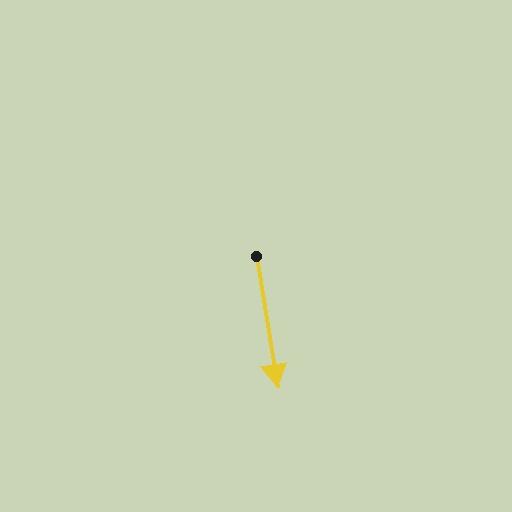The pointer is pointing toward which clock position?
Roughly 6 o'clock.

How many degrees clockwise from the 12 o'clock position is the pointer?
Approximately 171 degrees.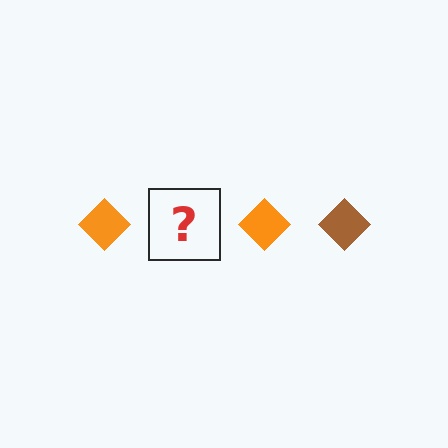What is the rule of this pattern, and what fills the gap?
The rule is that the pattern cycles through orange, brown diamonds. The gap should be filled with a brown diamond.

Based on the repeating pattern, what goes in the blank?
The blank should be a brown diamond.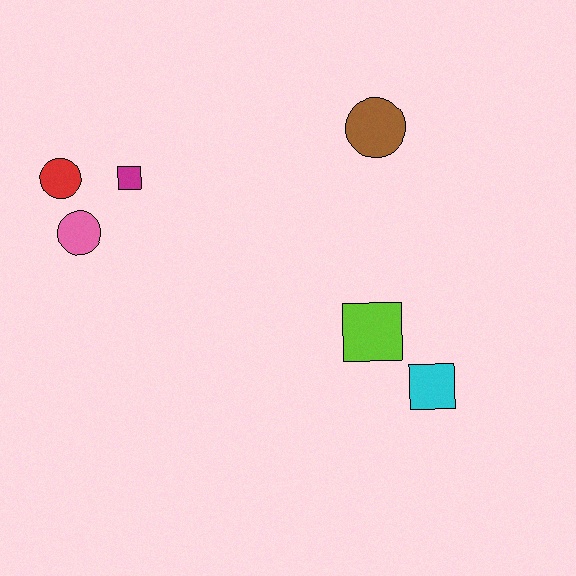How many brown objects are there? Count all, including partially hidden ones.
There is 1 brown object.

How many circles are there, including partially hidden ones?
There are 3 circles.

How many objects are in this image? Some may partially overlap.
There are 6 objects.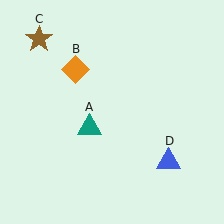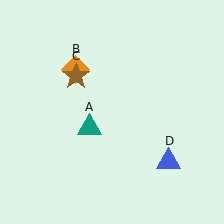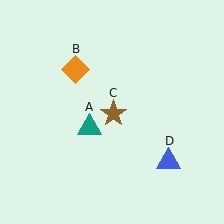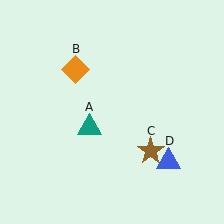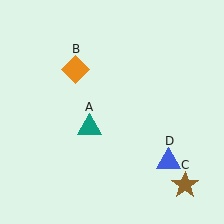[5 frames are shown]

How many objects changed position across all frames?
1 object changed position: brown star (object C).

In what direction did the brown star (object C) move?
The brown star (object C) moved down and to the right.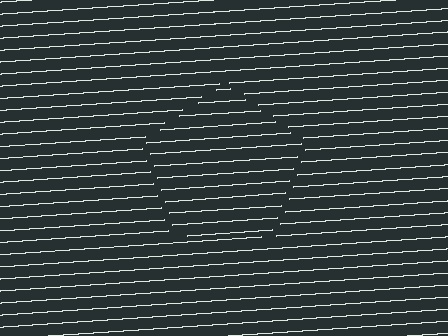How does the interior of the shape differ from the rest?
The interior of the shape contains the same grating, shifted by half a period — the contour is defined by the phase discontinuity where line-ends from the inner and outer gratings abut.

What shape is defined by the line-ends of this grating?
An illusory pentagon. The interior of the shape contains the same grating, shifted by half a period — the contour is defined by the phase discontinuity where line-ends from the inner and outer gratings abut.